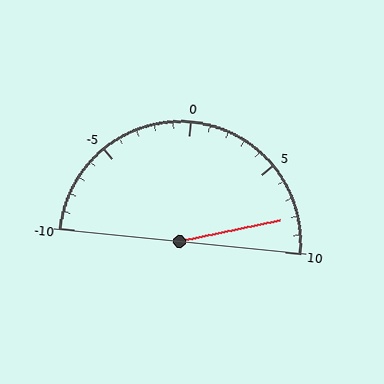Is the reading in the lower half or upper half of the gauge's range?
The reading is in the upper half of the range (-10 to 10).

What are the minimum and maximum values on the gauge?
The gauge ranges from -10 to 10.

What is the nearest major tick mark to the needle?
The nearest major tick mark is 10.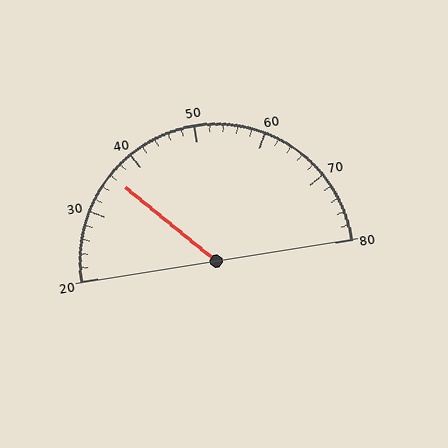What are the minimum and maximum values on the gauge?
The gauge ranges from 20 to 80.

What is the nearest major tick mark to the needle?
The nearest major tick mark is 40.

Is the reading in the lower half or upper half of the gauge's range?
The reading is in the lower half of the range (20 to 80).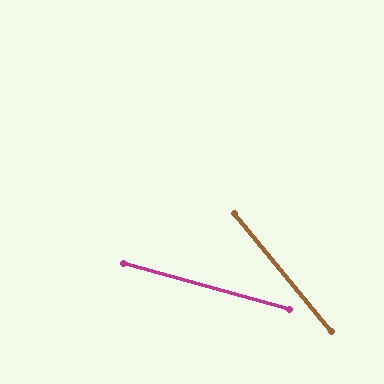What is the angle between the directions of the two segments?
Approximately 35 degrees.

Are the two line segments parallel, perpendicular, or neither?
Neither parallel nor perpendicular — they differ by about 35°.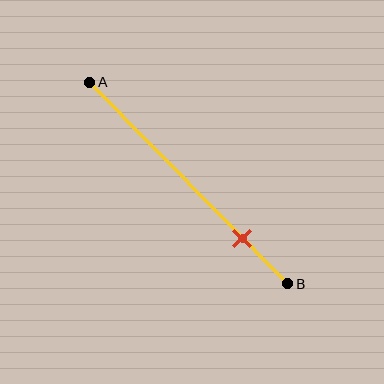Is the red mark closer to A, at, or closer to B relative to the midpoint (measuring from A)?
The red mark is closer to point B than the midpoint of segment AB.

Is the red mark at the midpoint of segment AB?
No, the mark is at about 75% from A, not at the 50% midpoint.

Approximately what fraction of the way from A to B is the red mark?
The red mark is approximately 75% of the way from A to B.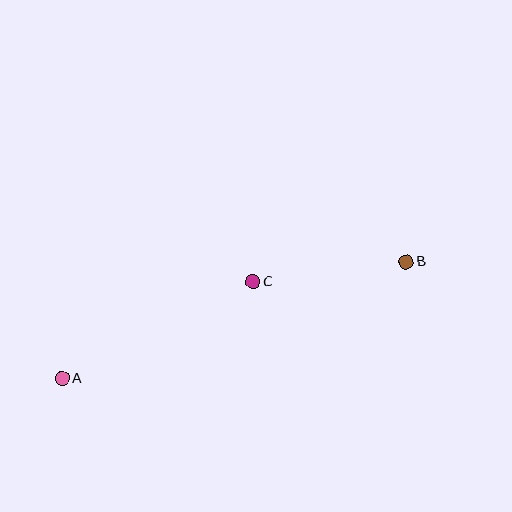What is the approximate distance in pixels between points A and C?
The distance between A and C is approximately 214 pixels.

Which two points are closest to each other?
Points B and C are closest to each other.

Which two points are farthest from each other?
Points A and B are farthest from each other.